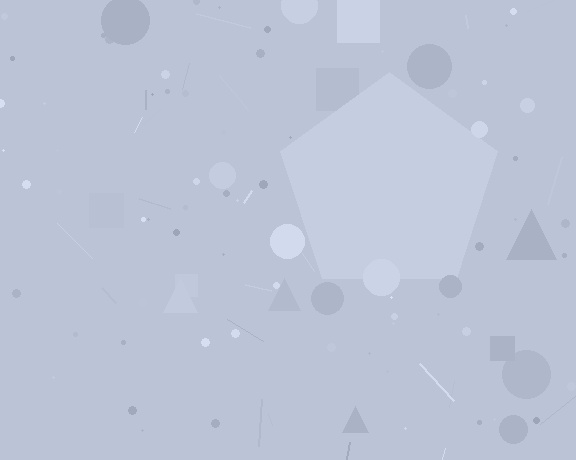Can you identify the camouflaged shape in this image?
The camouflaged shape is a pentagon.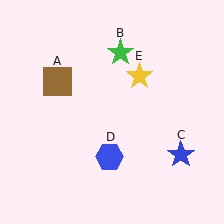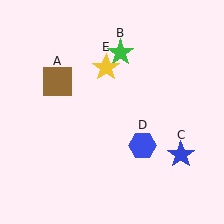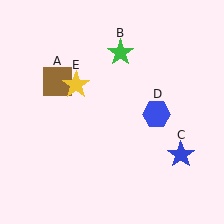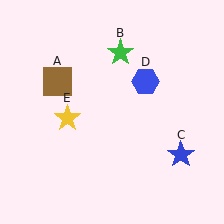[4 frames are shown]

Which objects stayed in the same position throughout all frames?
Brown square (object A) and green star (object B) and blue star (object C) remained stationary.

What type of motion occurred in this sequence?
The blue hexagon (object D), yellow star (object E) rotated counterclockwise around the center of the scene.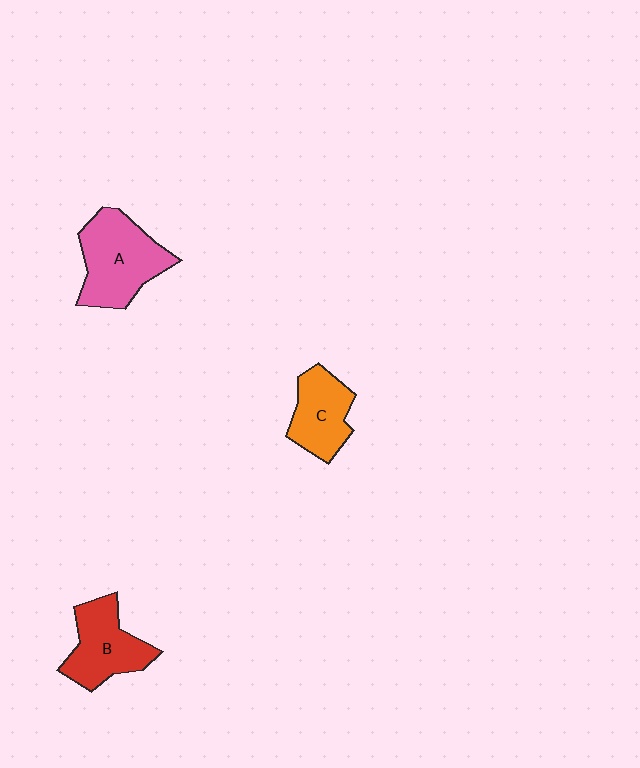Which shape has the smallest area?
Shape C (orange).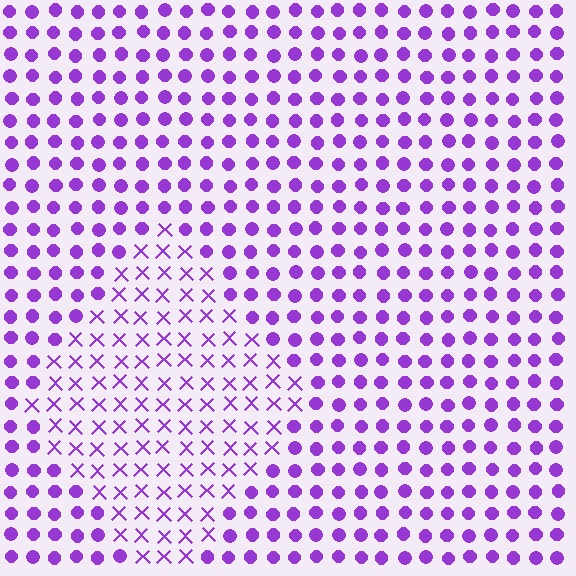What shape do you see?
I see a diamond.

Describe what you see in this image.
The image is filled with small purple elements arranged in a uniform grid. A diamond-shaped region contains X marks, while the surrounding area contains circles. The boundary is defined purely by the change in element shape.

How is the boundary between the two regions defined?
The boundary is defined by a change in element shape: X marks inside vs. circles outside. All elements share the same color and spacing.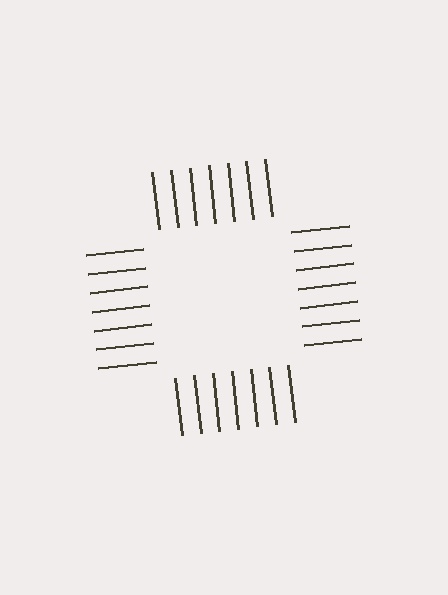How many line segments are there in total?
28 — 7 along each of the 4 edges.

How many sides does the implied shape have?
4 sides — the line-ends trace a square.